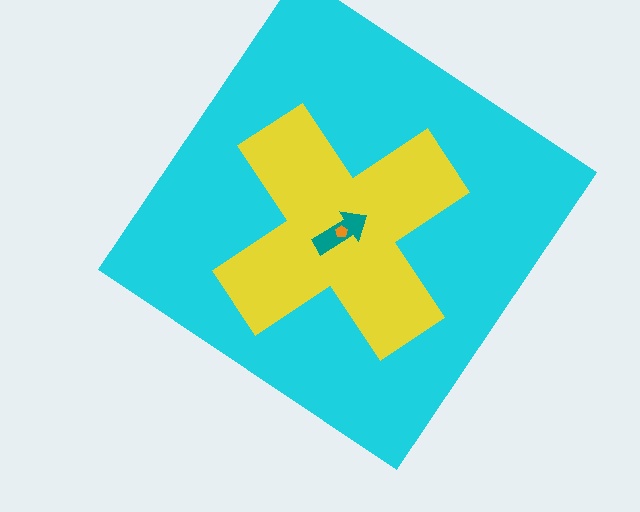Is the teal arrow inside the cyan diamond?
Yes.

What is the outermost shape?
The cyan diamond.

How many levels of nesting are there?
4.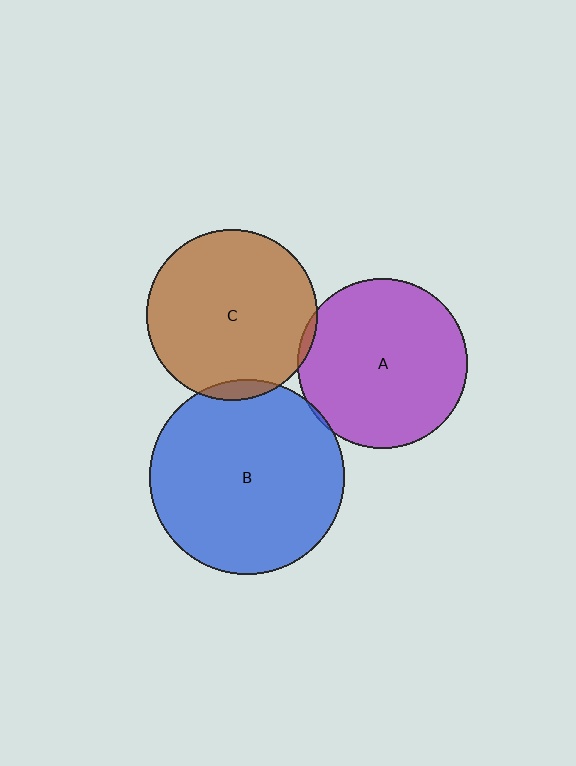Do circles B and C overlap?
Yes.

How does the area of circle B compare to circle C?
Approximately 1.3 times.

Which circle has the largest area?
Circle B (blue).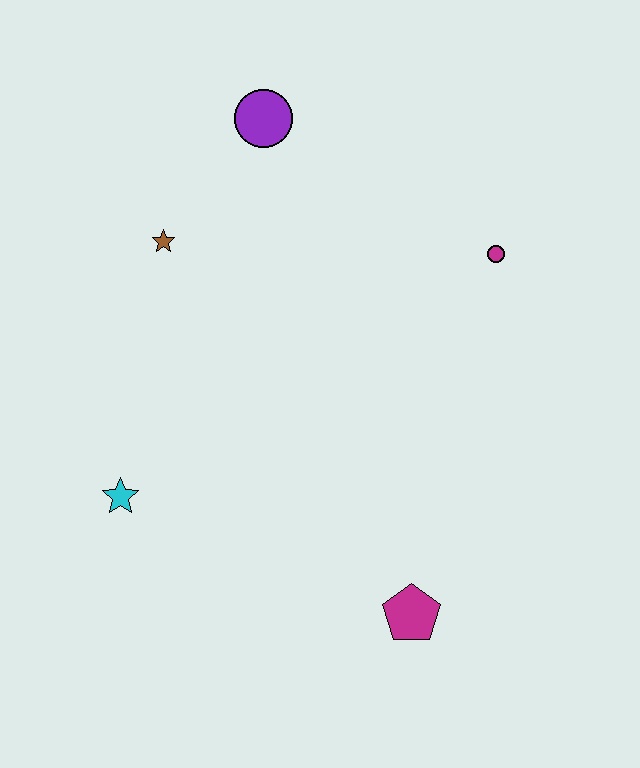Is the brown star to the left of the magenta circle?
Yes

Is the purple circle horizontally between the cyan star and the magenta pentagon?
Yes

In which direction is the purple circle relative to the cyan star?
The purple circle is above the cyan star.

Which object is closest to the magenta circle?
The purple circle is closest to the magenta circle.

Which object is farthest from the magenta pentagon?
The purple circle is farthest from the magenta pentagon.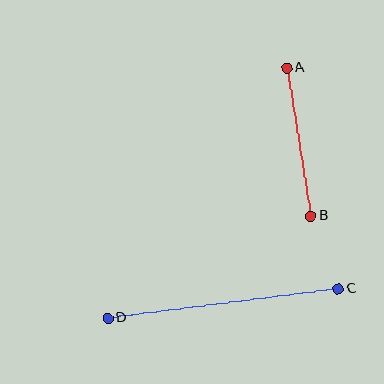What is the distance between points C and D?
The distance is approximately 232 pixels.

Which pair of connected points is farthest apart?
Points C and D are farthest apart.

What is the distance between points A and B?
The distance is approximately 150 pixels.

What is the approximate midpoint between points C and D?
The midpoint is at approximately (223, 304) pixels.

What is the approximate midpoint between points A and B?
The midpoint is at approximately (299, 142) pixels.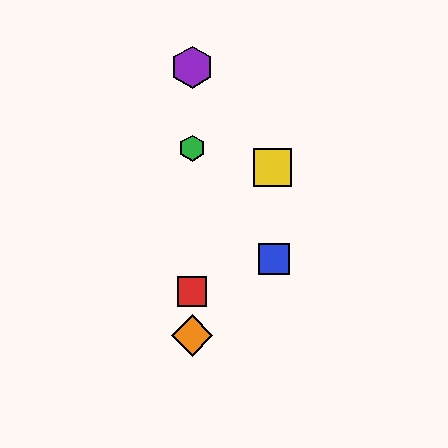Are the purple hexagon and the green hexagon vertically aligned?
Yes, both are at x≈192.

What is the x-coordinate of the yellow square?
The yellow square is at x≈272.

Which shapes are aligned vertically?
The red square, the green hexagon, the purple hexagon, the orange diamond are aligned vertically.